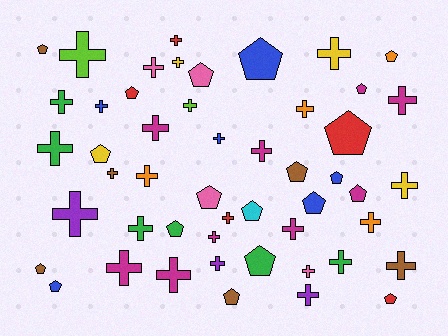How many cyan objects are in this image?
There is 1 cyan object.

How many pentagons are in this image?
There are 20 pentagons.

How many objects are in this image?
There are 50 objects.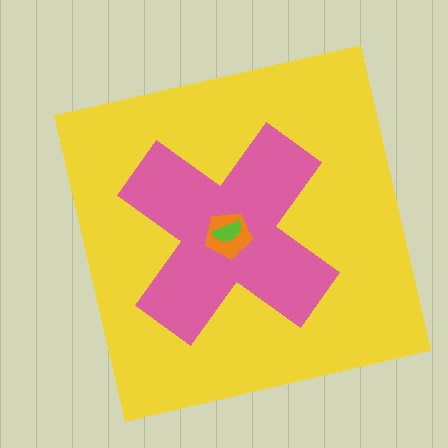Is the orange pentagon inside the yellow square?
Yes.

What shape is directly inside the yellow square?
The pink cross.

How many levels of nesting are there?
4.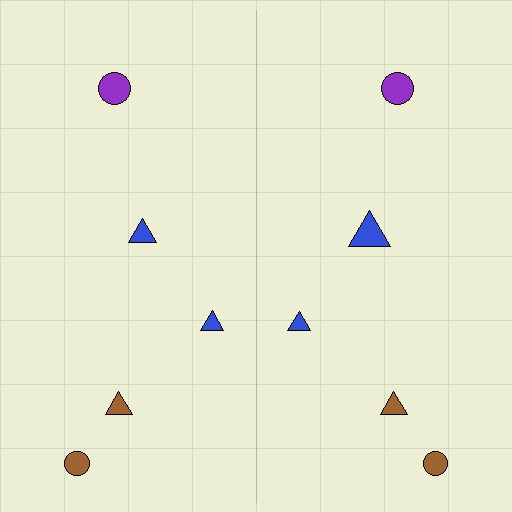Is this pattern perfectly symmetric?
No, the pattern is not perfectly symmetric. The blue triangle on the right side has a different size than its mirror counterpart.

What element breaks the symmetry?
The blue triangle on the right side has a different size than its mirror counterpart.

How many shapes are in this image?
There are 10 shapes in this image.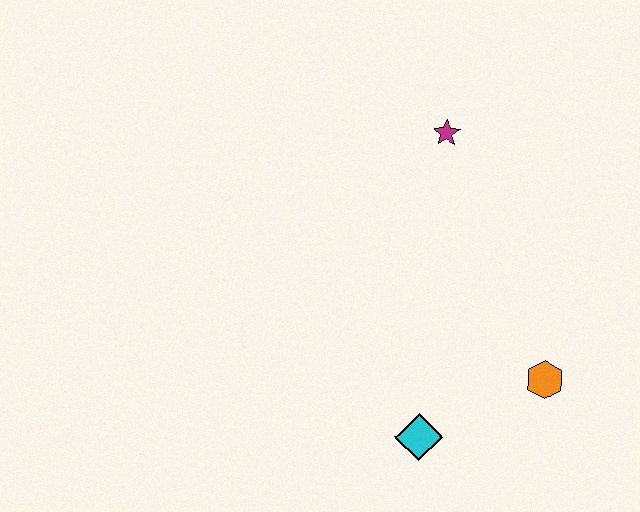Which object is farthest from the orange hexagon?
The magenta star is farthest from the orange hexagon.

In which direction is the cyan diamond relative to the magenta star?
The cyan diamond is below the magenta star.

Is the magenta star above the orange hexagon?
Yes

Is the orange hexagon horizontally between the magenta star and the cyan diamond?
No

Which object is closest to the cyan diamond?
The orange hexagon is closest to the cyan diamond.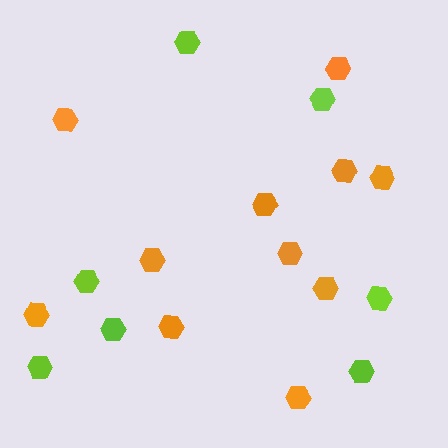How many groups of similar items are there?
There are 2 groups: one group of orange hexagons (11) and one group of lime hexagons (7).